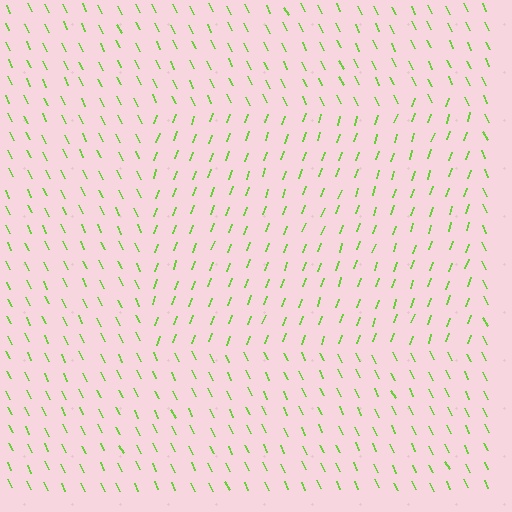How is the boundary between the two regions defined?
The boundary is defined purely by a change in line orientation (approximately 45 degrees difference). All lines are the same color and thickness.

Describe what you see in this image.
The image is filled with small lime line segments. A rectangle region in the image has lines oriented differently from the surrounding lines, creating a visible texture boundary.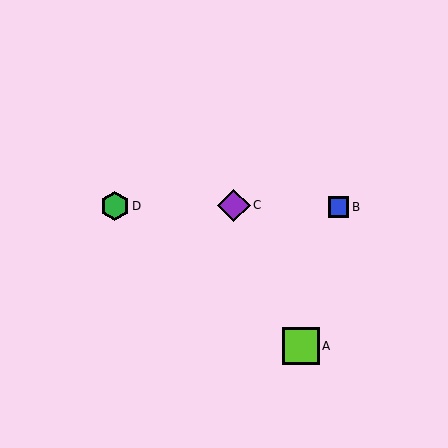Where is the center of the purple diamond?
The center of the purple diamond is at (234, 205).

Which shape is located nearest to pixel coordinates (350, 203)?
The blue square (labeled B) at (339, 207) is nearest to that location.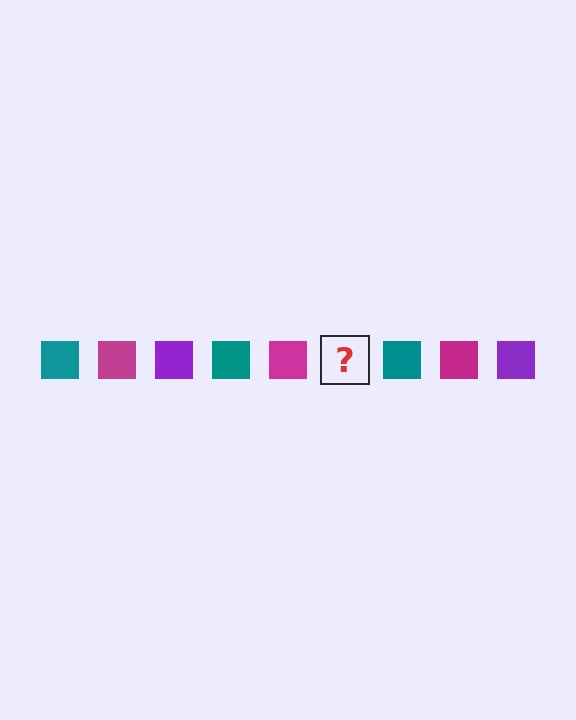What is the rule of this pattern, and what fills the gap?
The rule is that the pattern cycles through teal, magenta, purple squares. The gap should be filled with a purple square.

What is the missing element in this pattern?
The missing element is a purple square.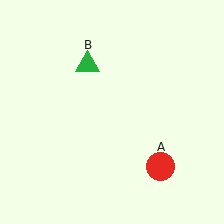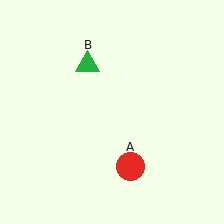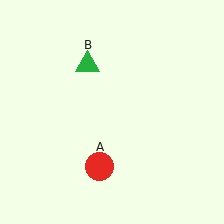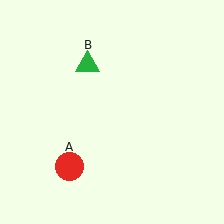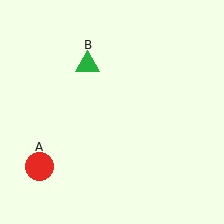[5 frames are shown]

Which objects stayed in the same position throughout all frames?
Green triangle (object B) remained stationary.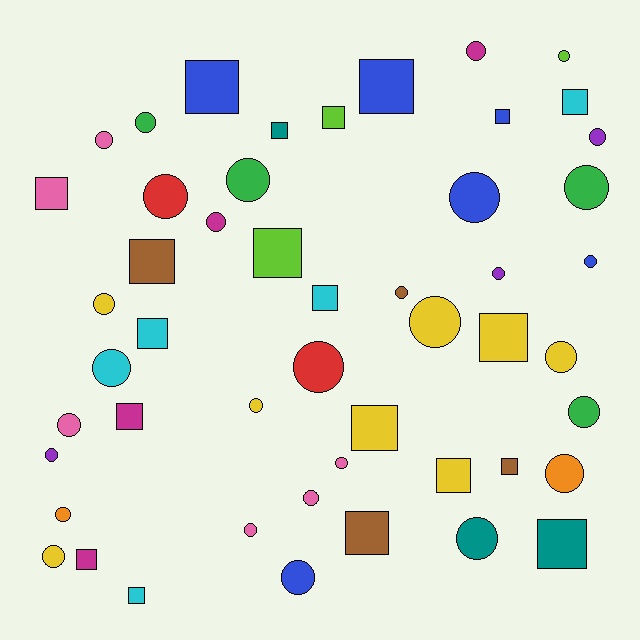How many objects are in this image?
There are 50 objects.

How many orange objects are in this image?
There are 2 orange objects.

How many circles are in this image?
There are 30 circles.